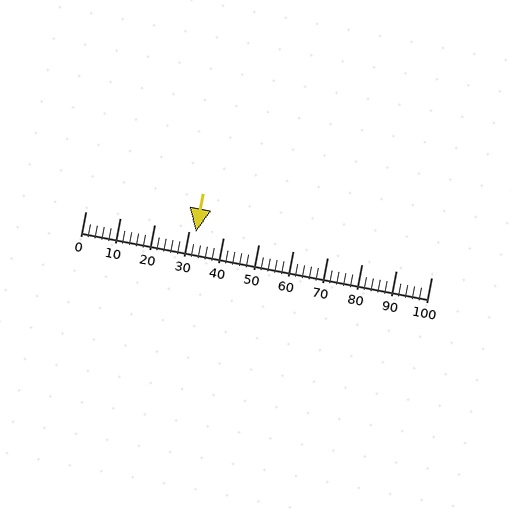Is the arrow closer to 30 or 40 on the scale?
The arrow is closer to 30.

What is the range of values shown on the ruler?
The ruler shows values from 0 to 100.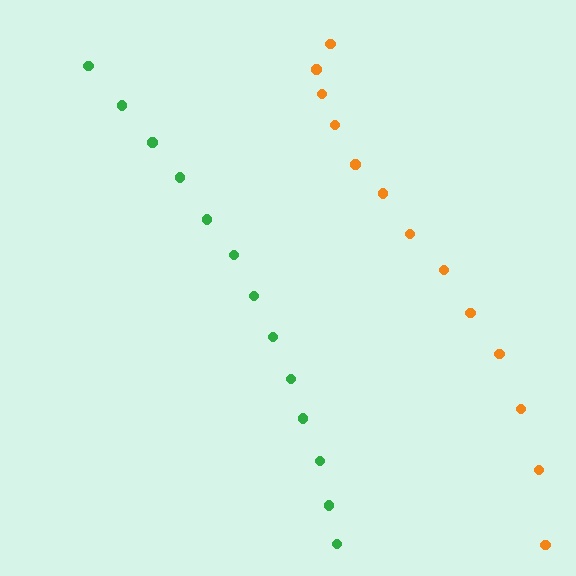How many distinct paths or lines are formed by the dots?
There are 2 distinct paths.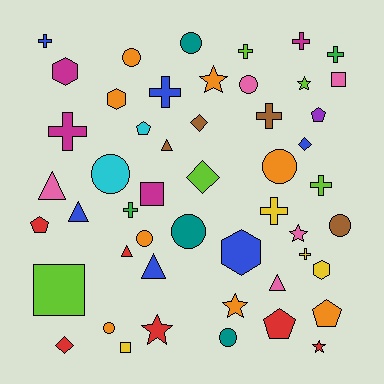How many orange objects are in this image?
There are 8 orange objects.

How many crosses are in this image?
There are 11 crosses.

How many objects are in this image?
There are 50 objects.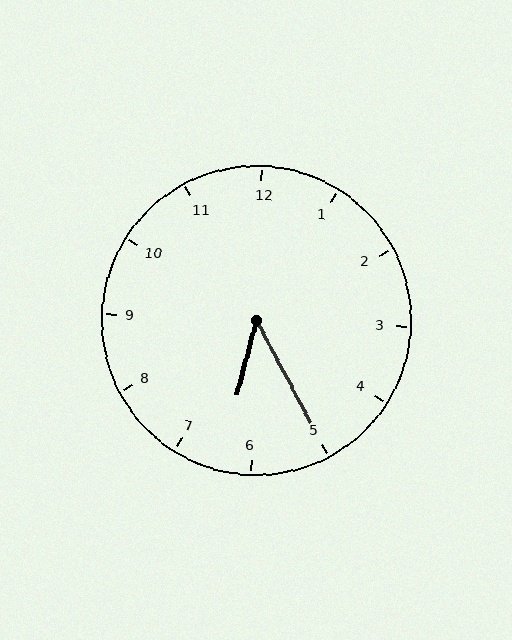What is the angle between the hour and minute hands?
Approximately 42 degrees.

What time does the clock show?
6:25.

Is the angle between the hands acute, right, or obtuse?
It is acute.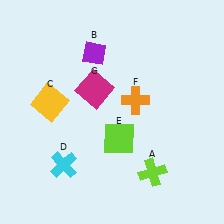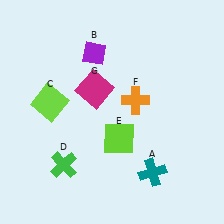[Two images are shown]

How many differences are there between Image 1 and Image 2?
There are 3 differences between the two images.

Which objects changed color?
A changed from lime to teal. C changed from yellow to lime. D changed from cyan to green.